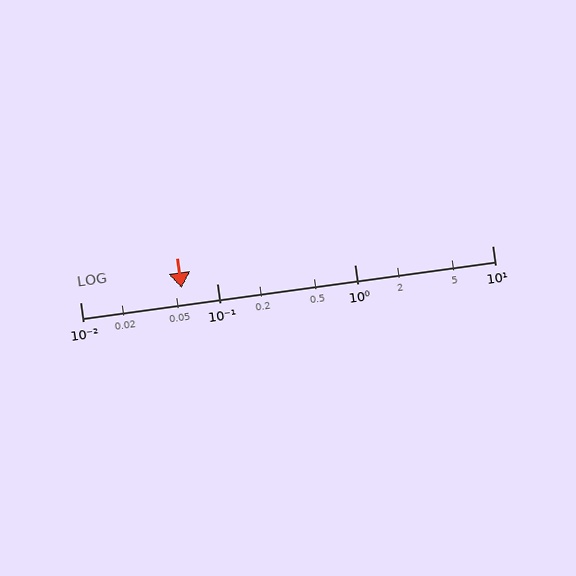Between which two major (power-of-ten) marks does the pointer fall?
The pointer is between 0.01 and 0.1.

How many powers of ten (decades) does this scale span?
The scale spans 3 decades, from 0.01 to 10.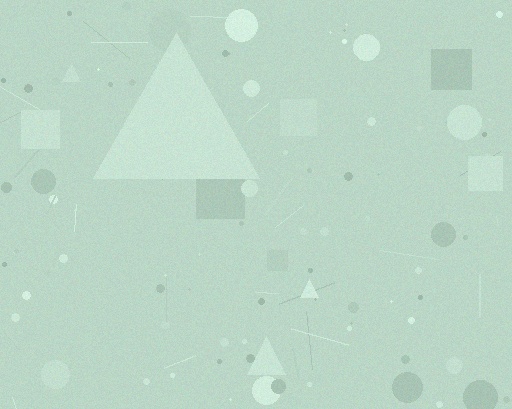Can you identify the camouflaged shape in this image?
The camouflaged shape is a triangle.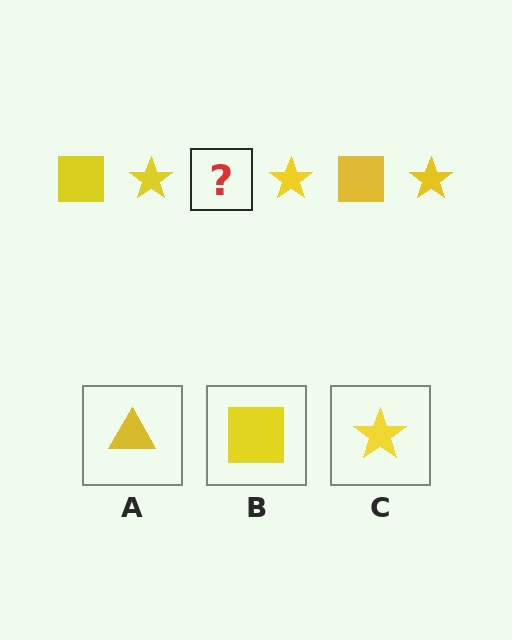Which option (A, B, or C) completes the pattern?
B.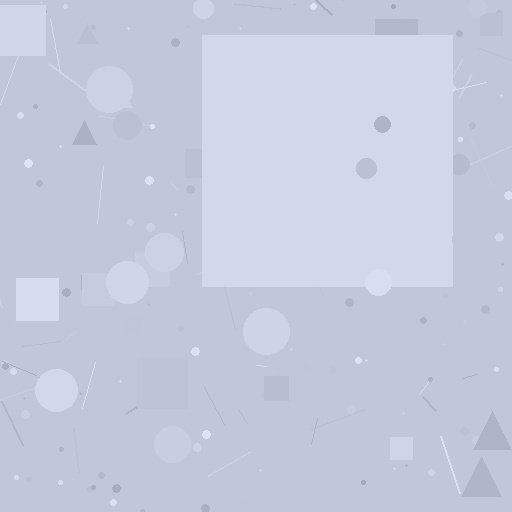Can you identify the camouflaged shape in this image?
The camouflaged shape is a square.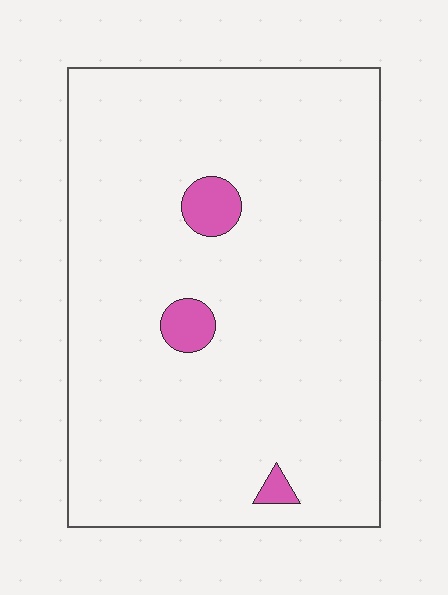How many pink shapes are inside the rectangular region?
3.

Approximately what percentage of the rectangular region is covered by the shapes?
Approximately 5%.